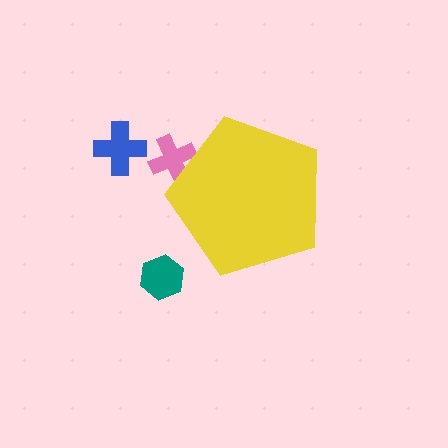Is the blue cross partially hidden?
No, the blue cross is fully visible.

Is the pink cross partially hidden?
Yes, the pink cross is partially hidden behind the yellow pentagon.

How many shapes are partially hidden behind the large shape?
1 shape is partially hidden.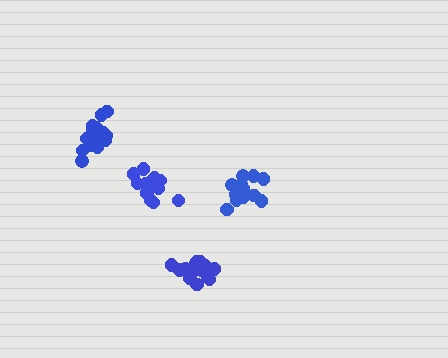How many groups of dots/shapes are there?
There are 4 groups.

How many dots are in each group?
Group 1: 15 dots, Group 2: 15 dots, Group 3: 18 dots, Group 4: 16 dots (64 total).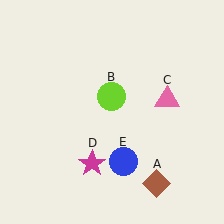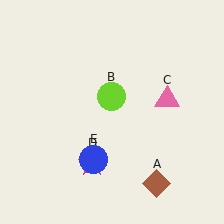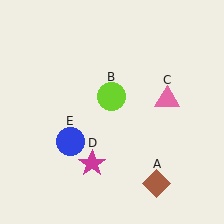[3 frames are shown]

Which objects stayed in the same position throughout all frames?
Brown diamond (object A) and lime circle (object B) and pink triangle (object C) and magenta star (object D) remained stationary.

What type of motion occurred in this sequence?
The blue circle (object E) rotated clockwise around the center of the scene.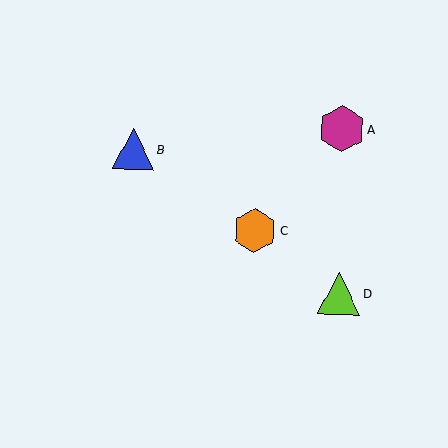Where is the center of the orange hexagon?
The center of the orange hexagon is at (255, 230).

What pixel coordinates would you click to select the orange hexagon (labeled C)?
Click at (255, 230) to select the orange hexagon C.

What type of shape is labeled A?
Shape A is a magenta hexagon.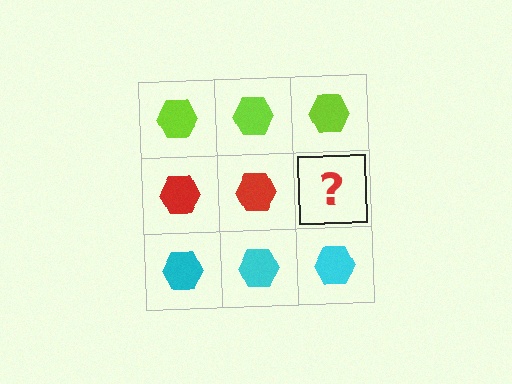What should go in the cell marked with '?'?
The missing cell should contain a red hexagon.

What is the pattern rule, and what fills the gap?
The rule is that each row has a consistent color. The gap should be filled with a red hexagon.